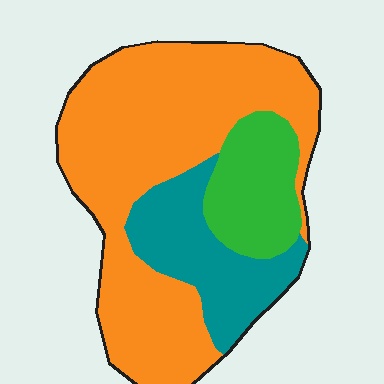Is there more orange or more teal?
Orange.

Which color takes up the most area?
Orange, at roughly 65%.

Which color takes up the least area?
Green, at roughly 15%.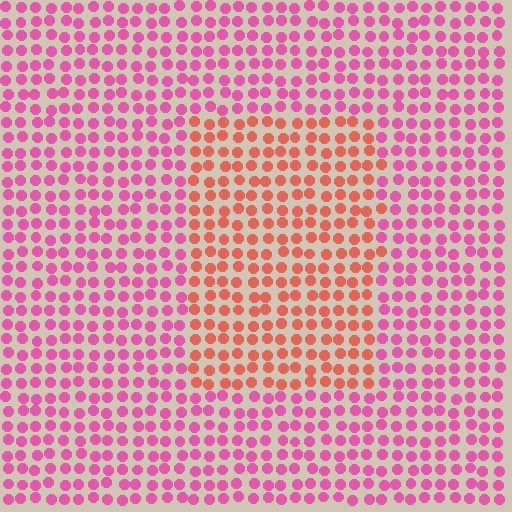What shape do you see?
I see a rectangle.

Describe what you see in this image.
The image is filled with small pink elements in a uniform arrangement. A rectangle-shaped region is visible where the elements are tinted to a slightly different hue, forming a subtle color boundary.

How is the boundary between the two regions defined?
The boundary is defined purely by a slight shift in hue (about 42 degrees). Spacing, size, and orientation are identical on both sides.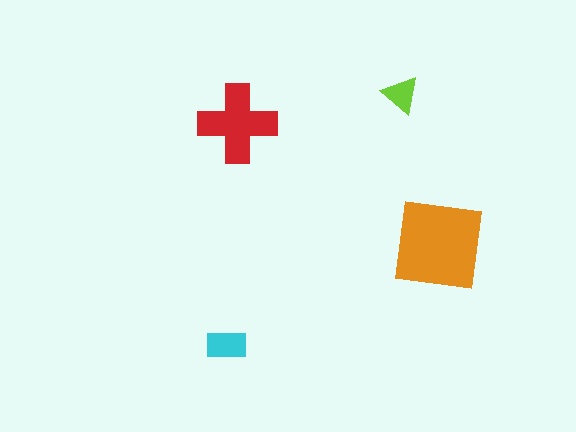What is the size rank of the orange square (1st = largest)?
1st.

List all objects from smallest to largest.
The lime triangle, the cyan rectangle, the red cross, the orange square.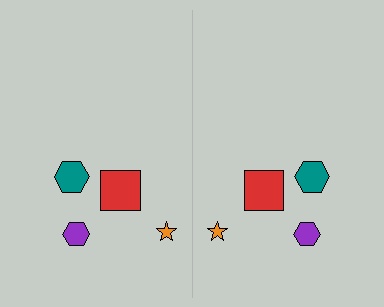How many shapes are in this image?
There are 8 shapes in this image.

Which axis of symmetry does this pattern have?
The pattern has a vertical axis of symmetry running through the center of the image.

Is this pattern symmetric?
Yes, this pattern has bilateral (reflection) symmetry.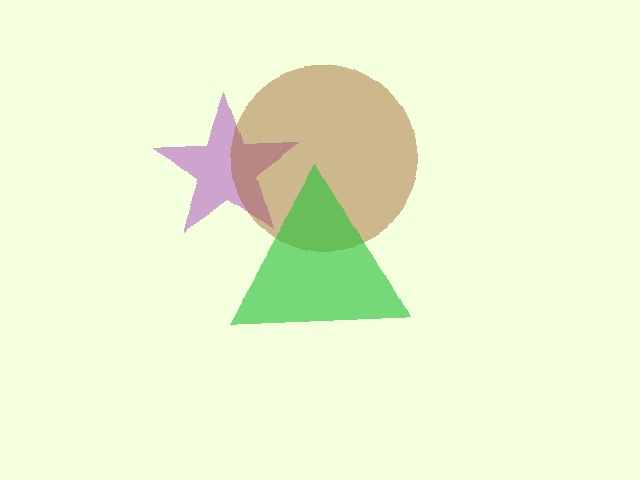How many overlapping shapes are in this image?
There are 3 overlapping shapes in the image.